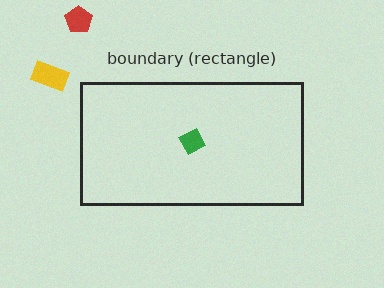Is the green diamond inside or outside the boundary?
Inside.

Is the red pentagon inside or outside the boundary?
Outside.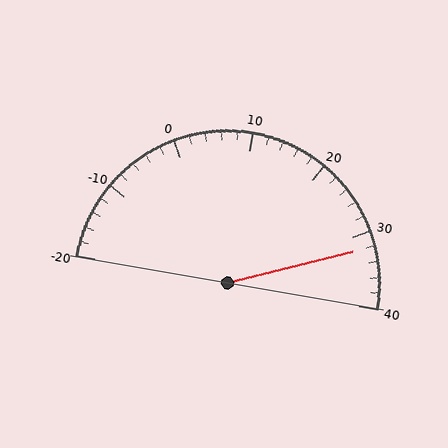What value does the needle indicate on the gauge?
The needle indicates approximately 32.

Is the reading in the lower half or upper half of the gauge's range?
The reading is in the upper half of the range (-20 to 40).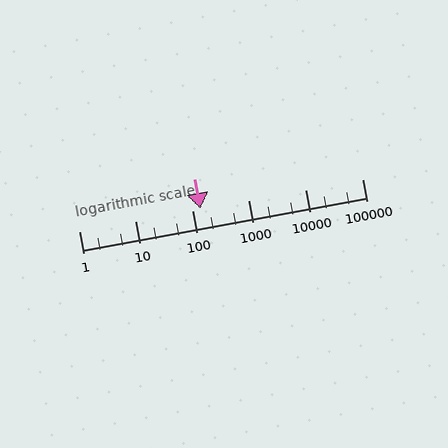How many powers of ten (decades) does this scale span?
The scale spans 5 decades, from 1 to 100000.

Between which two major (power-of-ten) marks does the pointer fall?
The pointer is between 100 and 1000.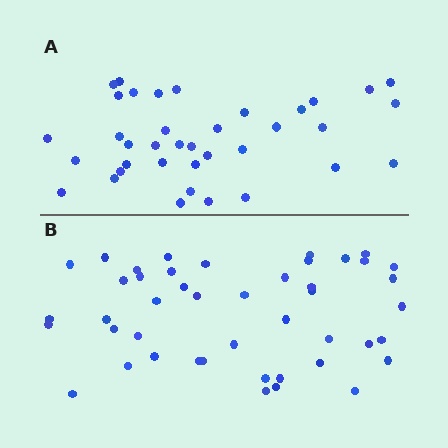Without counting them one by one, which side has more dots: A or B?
Region B (the bottom region) has more dots.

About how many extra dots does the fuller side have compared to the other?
Region B has roughly 8 or so more dots than region A.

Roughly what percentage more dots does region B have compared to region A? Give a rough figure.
About 20% more.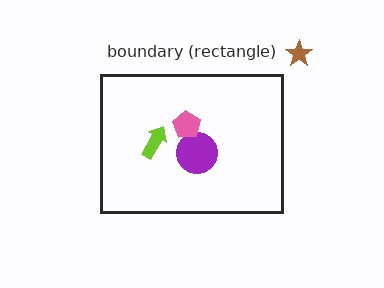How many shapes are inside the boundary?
3 inside, 1 outside.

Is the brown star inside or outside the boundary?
Outside.